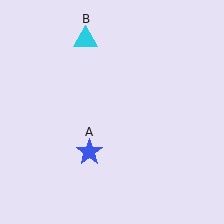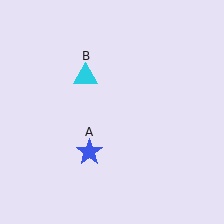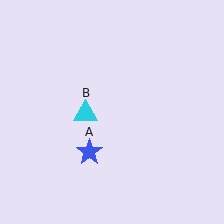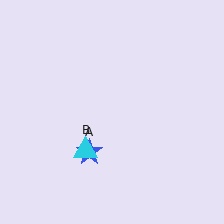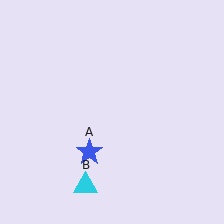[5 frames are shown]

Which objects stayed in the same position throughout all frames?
Blue star (object A) remained stationary.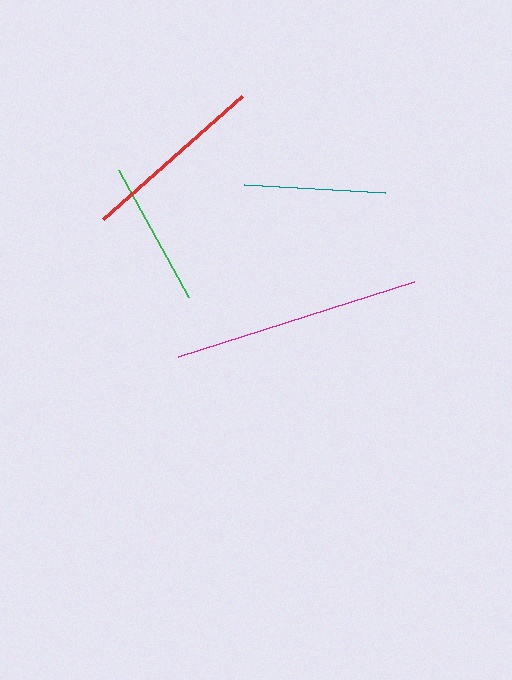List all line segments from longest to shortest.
From longest to shortest: magenta, red, green, teal.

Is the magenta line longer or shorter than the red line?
The magenta line is longer than the red line.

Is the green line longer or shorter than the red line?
The red line is longer than the green line.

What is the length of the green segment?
The green segment is approximately 145 pixels long.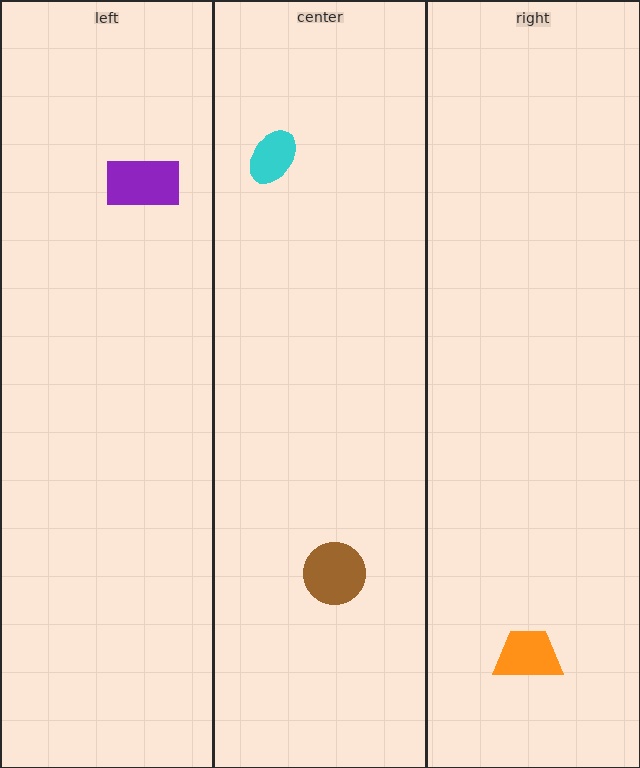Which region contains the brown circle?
The center region.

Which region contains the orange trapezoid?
The right region.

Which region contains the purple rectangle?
The left region.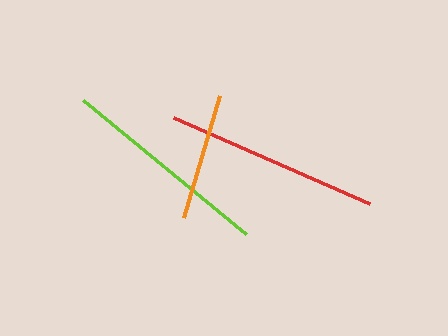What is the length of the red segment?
The red segment is approximately 214 pixels long.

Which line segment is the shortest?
The orange line is the shortest at approximately 127 pixels.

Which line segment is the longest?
The red line is the longest at approximately 214 pixels.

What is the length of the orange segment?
The orange segment is approximately 127 pixels long.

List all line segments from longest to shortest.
From longest to shortest: red, lime, orange.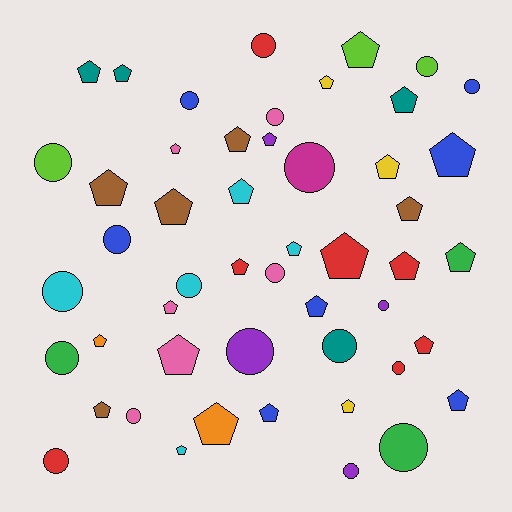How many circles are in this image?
There are 20 circles.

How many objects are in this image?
There are 50 objects.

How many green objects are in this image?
There are 3 green objects.